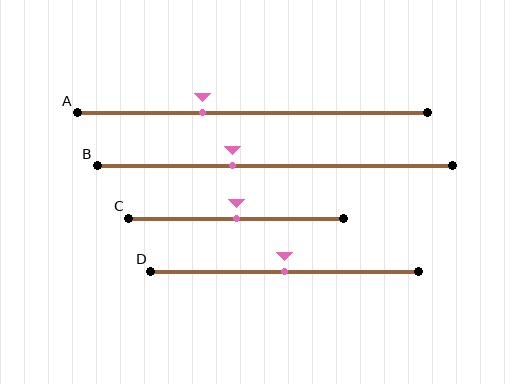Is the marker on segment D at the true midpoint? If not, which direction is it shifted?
Yes, the marker on segment D is at the true midpoint.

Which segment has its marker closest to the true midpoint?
Segment C has its marker closest to the true midpoint.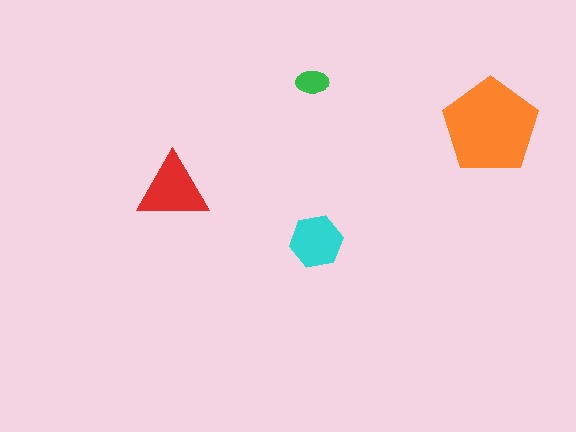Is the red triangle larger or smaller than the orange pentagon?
Smaller.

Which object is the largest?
The orange pentagon.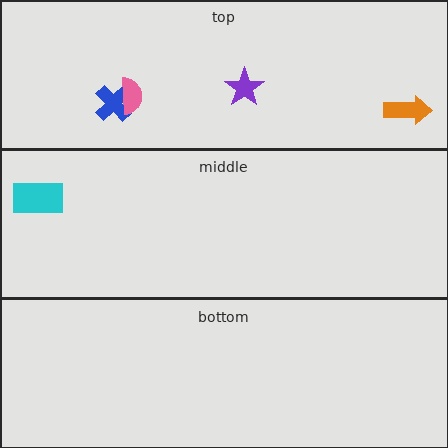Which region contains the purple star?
The top region.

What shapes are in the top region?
The orange arrow, the purple star, the blue cross, the pink semicircle.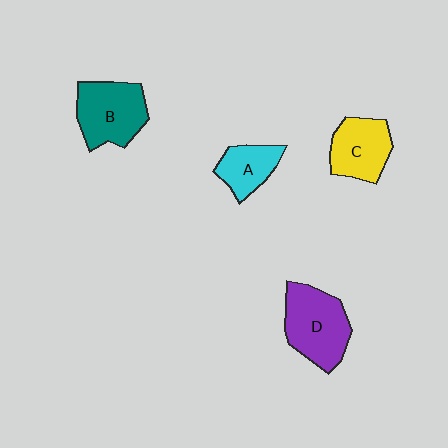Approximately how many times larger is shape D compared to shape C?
Approximately 1.3 times.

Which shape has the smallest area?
Shape A (cyan).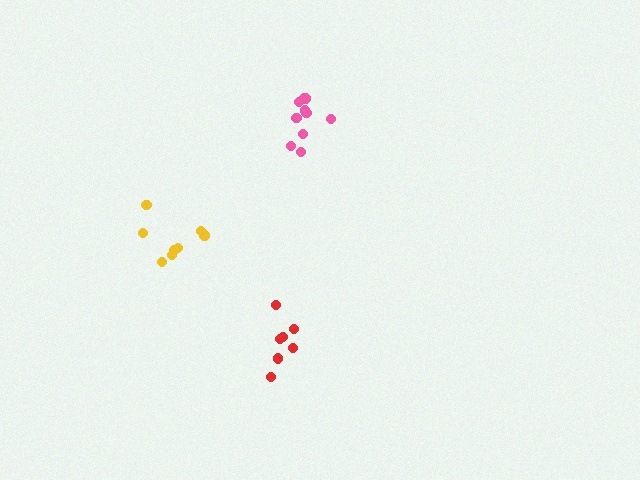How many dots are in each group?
Group 1: 8 dots, Group 2: 7 dots, Group 3: 10 dots (25 total).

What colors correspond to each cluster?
The clusters are colored: yellow, red, pink.